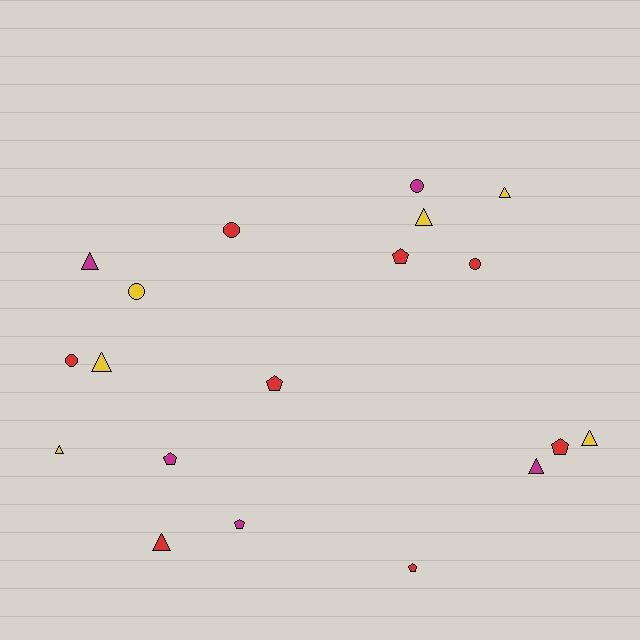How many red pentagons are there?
There are 4 red pentagons.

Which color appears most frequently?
Red, with 8 objects.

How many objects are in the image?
There are 19 objects.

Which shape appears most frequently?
Triangle, with 8 objects.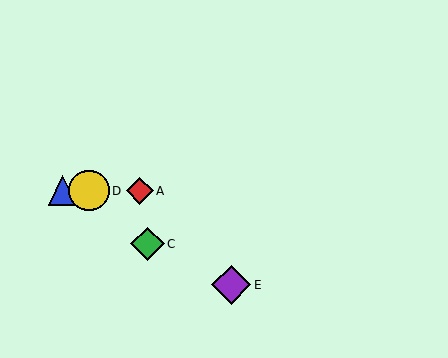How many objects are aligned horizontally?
3 objects (A, B, D) are aligned horizontally.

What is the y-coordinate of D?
Object D is at y≈191.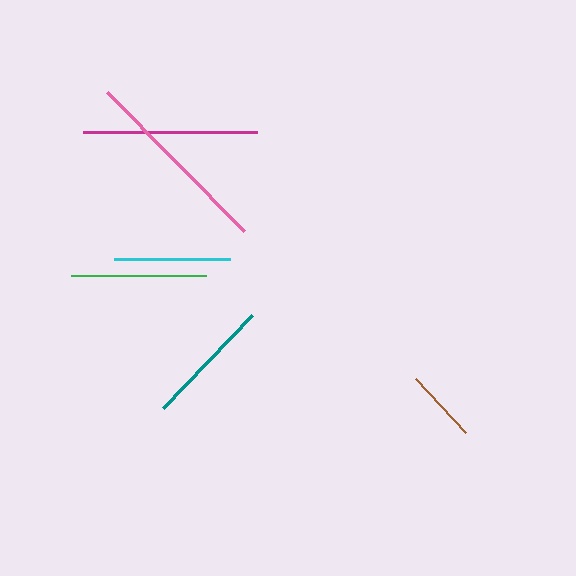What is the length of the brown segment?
The brown segment is approximately 74 pixels long.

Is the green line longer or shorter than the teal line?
The green line is longer than the teal line.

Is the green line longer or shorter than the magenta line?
The magenta line is longer than the green line.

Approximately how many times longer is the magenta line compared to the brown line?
The magenta line is approximately 2.3 times the length of the brown line.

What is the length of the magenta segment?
The magenta segment is approximately 174 pixels long.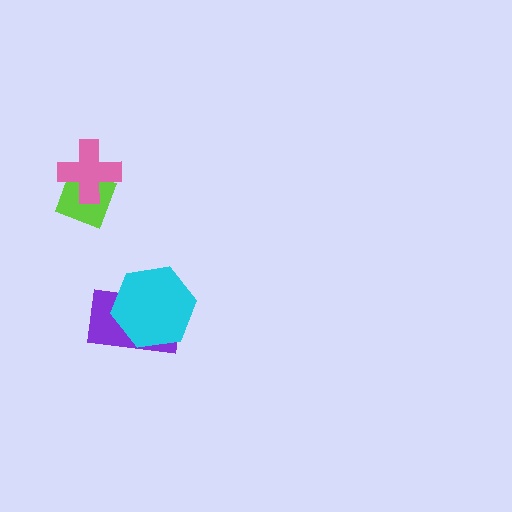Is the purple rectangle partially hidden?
Yes, it is partially covered by another shape.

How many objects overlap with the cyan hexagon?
1 object overlaps with the cyan hexagon.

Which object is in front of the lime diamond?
The pink cross is in front of the lime diamond.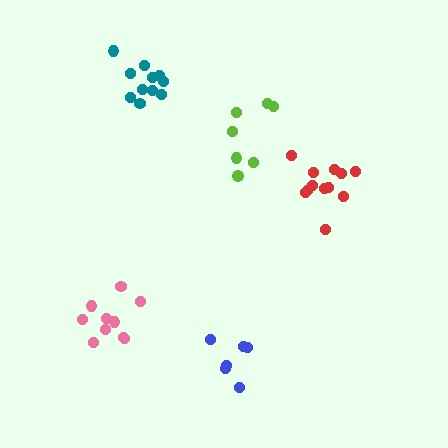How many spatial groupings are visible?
There are 5 spatial groupings.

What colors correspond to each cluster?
The clusters are colored: red, lime, blue, pink, teal.